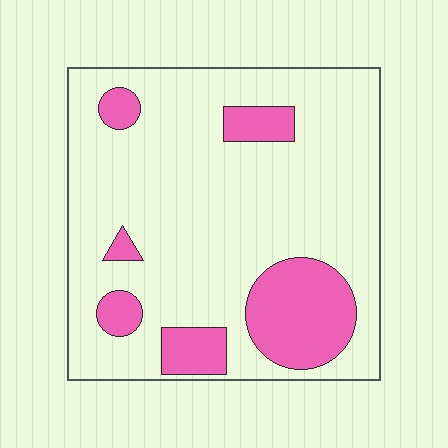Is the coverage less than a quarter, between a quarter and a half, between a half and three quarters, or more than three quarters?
Less than a quarter.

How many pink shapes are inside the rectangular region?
6.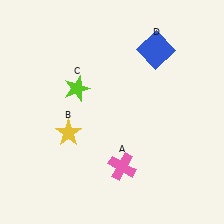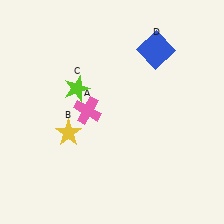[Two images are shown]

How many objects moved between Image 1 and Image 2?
1 object moved between the two images.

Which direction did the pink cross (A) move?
The pink cross (A) moved up.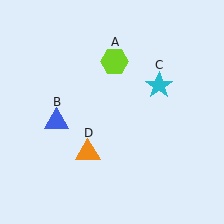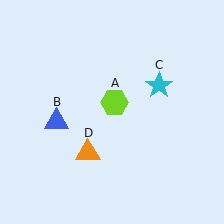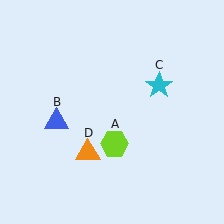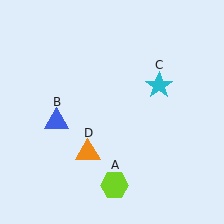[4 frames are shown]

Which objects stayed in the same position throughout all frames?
Blue triangle (object B) and cyan star (object C) and orange triangle (object D) remained stationary.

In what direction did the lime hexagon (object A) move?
The lime hexagon (object A) moved down.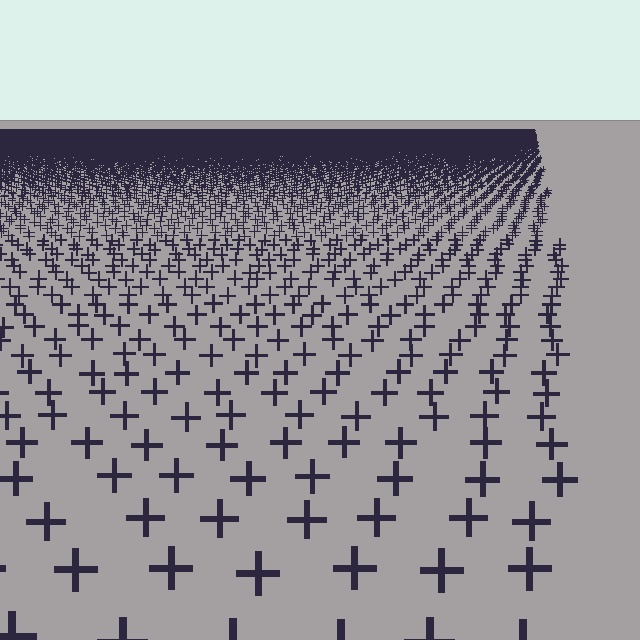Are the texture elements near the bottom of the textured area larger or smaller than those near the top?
Larger. Near the bottom, elements are closer to the viewer and appear at a bigger on-screen size.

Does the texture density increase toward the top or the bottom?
Density increases toward the top.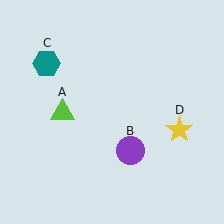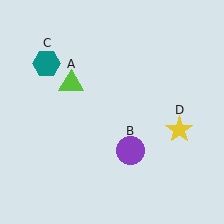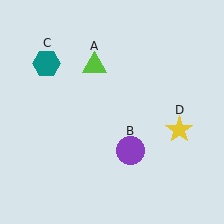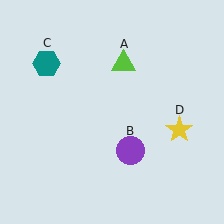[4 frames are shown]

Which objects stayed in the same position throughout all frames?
Purple circle (object B) and teal hexagon (object C) and yellow star (object D) remained stationary.